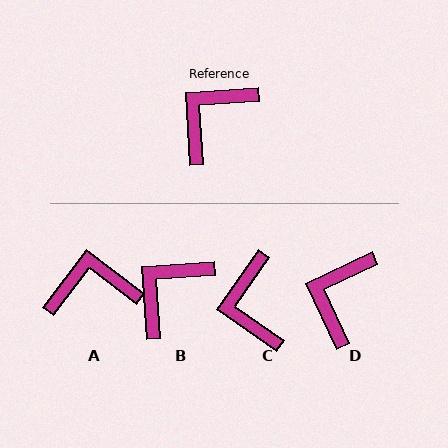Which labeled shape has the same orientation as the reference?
B.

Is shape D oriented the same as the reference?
No, it is off by about 22 degrees.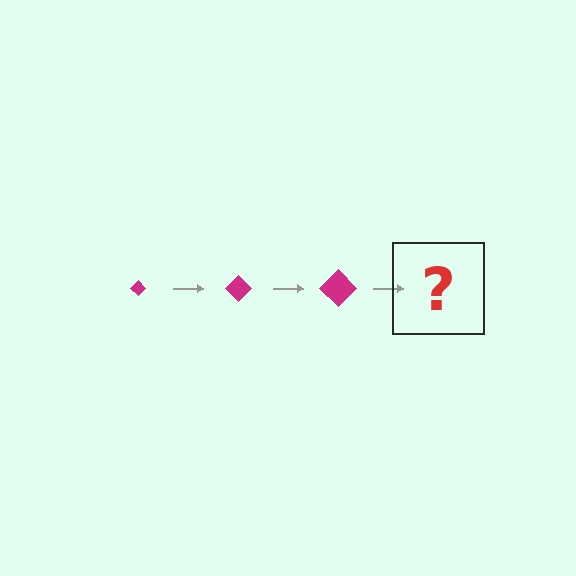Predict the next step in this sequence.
The next step is a magenta diamond, larger than the previous one.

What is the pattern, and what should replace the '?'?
The pattern is that the diamond gets progressively larger each step. The '?' should be a magenta diamond, larger than the previous one.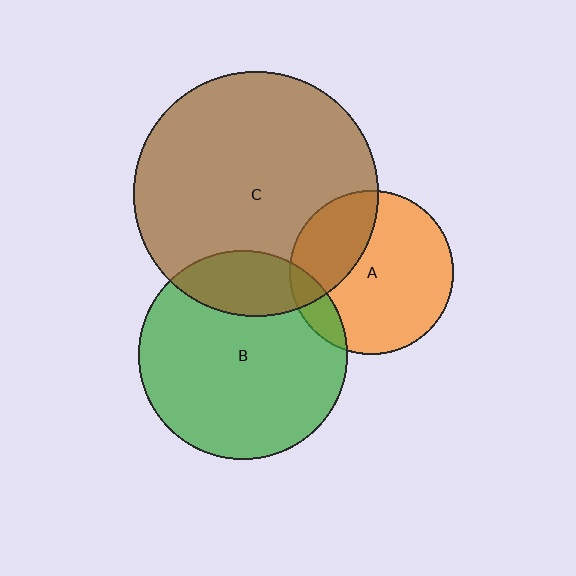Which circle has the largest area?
Circle C (brown).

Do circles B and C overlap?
Yes.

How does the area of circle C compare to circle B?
Approximately 1.4 times.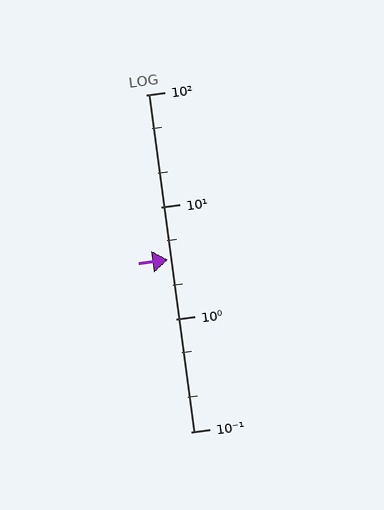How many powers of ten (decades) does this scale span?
The scale spans 3 decades, from 0.1 to 100.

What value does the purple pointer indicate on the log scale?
The pointer indicates approximately 3.4.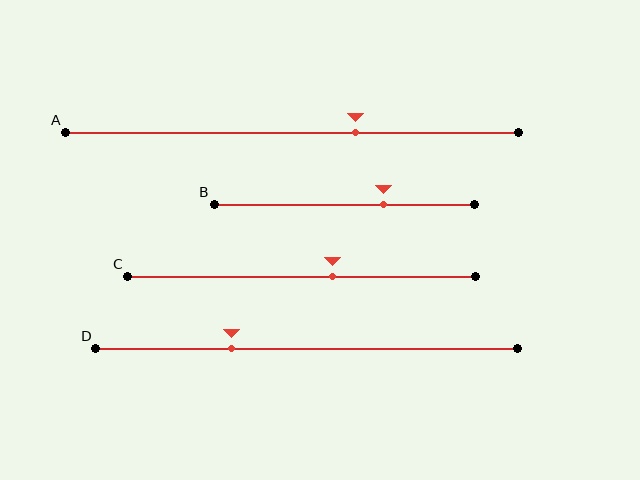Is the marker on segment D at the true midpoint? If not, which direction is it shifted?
No, the marker on segment D is shifted to the left by about 18% of the segment length.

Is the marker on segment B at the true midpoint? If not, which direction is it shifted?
No, the marker on segment B is shifted to the right by about 15% of the segment length.